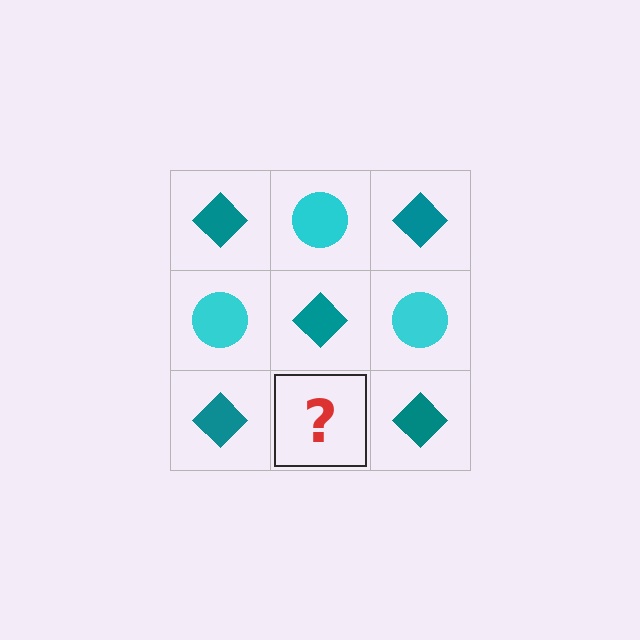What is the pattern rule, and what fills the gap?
The rule is that it alternates teal diamond and cyan circle in a checkerboard pattern. The gap should be filled with a cyan circle.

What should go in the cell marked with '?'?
The missing cell should contain a cyan circle.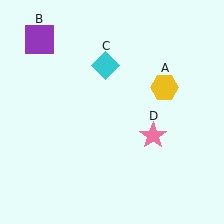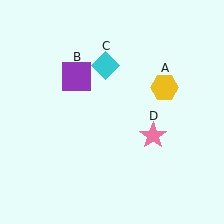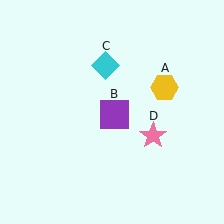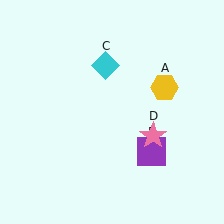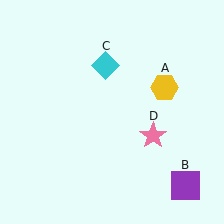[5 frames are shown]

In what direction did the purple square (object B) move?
The purple square (object B) moved down and to the right.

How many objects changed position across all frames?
1 object changed position: purple square (object B).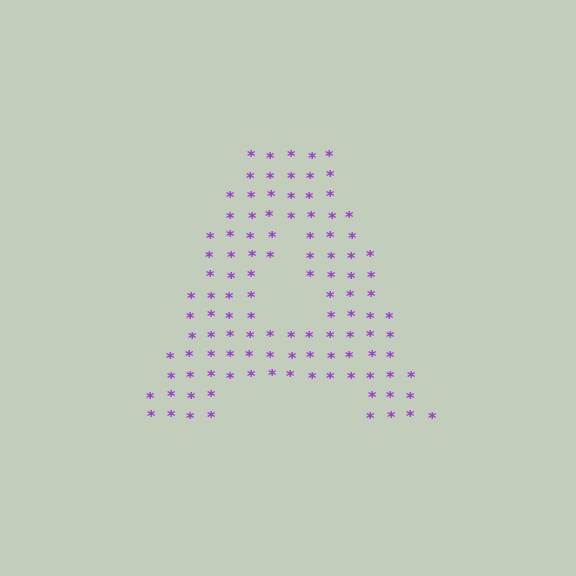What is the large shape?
The large shape is the letter A.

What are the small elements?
The small elements are asterisks.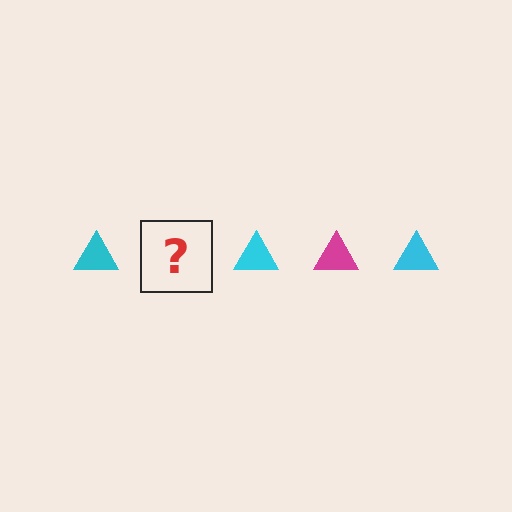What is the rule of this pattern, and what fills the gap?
The rule is that the pattern cycles through cyan, magenta triangles. The gap should be filled with a magenta triangle.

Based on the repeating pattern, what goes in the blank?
The blank should be a magenta triangle.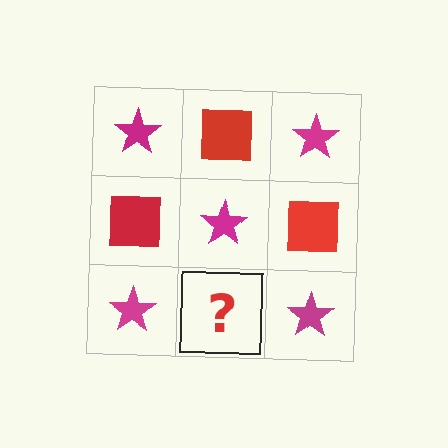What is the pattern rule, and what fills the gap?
The rule is that it alternates magenta star and red square in a checkerboard pattern. The gap should be filled with a red square.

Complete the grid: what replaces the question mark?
The question mark should be replaced with a red square.